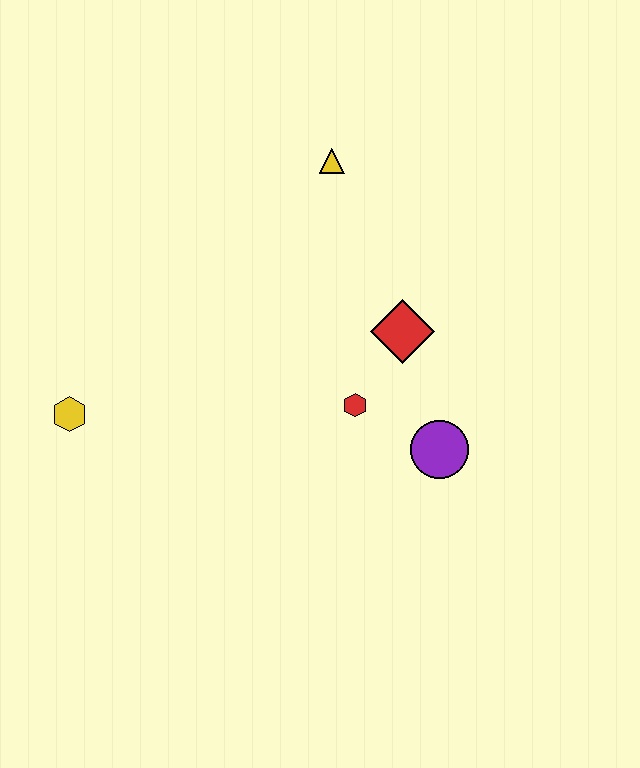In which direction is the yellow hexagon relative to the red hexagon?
The yellow hexagon is to the left of the red hexagon.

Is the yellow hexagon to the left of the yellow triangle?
Yes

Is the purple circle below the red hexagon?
Yes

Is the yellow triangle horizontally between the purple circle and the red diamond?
No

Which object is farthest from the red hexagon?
The yellow hexagon is farthest from the red hexagon.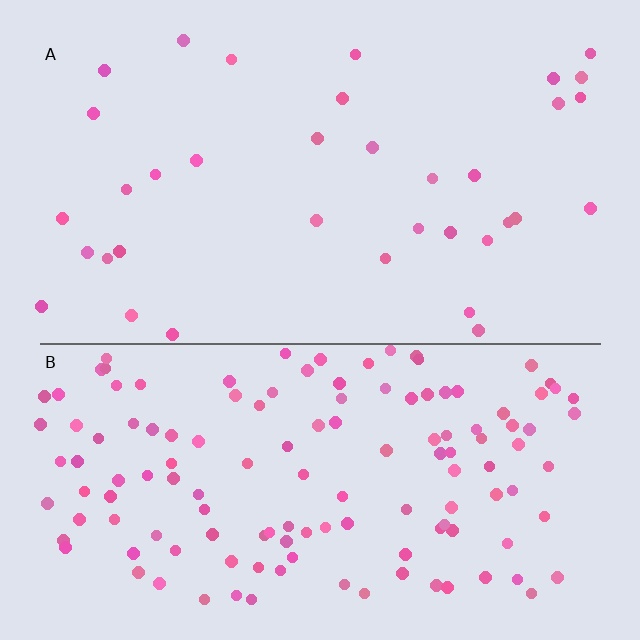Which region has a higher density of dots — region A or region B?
B (the bottom).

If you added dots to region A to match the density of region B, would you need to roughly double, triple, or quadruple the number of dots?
Approximately quadruple.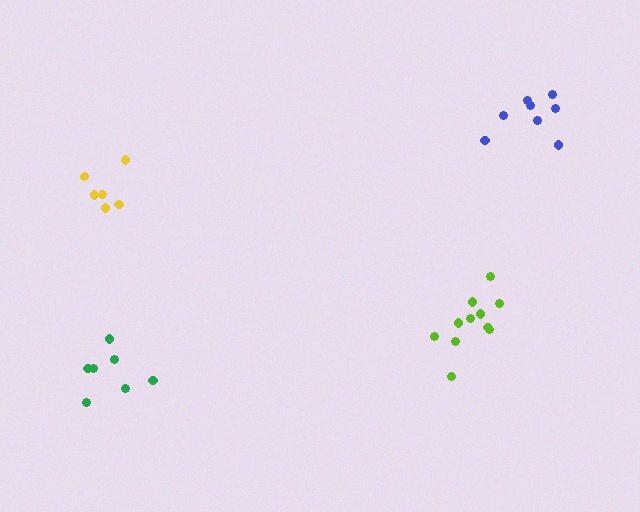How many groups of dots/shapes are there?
There are 4 groups.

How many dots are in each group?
Group 1: 11 dots, Group 2: 8 dots, Group 3: 6 dots, Group 4: 7 dots (32 total).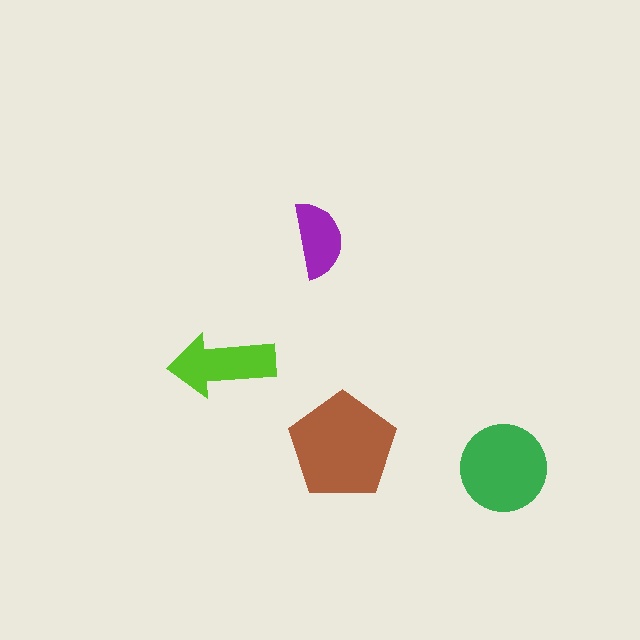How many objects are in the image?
There are 4 objects in the image.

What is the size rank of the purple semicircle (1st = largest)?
4th.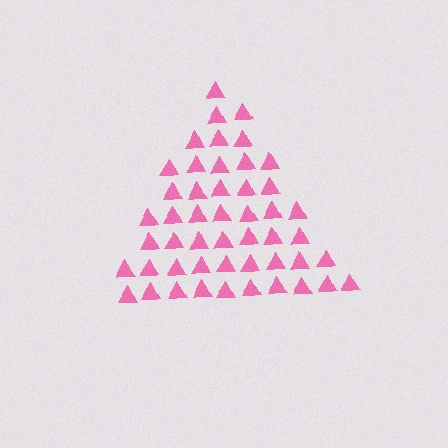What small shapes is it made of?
It is made of small triangles.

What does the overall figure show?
The overall figure shows a triangle.